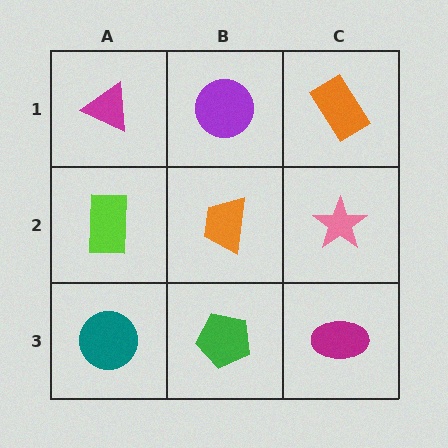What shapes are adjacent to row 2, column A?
A magenta triangle (row 1, column A), a teal circle (row 3, column A), an orange trapezoid (row 2, column B).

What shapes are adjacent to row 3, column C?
A pink star (row 2, column C), a green pentagon (row 3, column B).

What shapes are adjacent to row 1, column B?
An orange trapezoid (row 2, column B), a magenta triangle (row 1, column A), an orange rectangle (row 1, column C).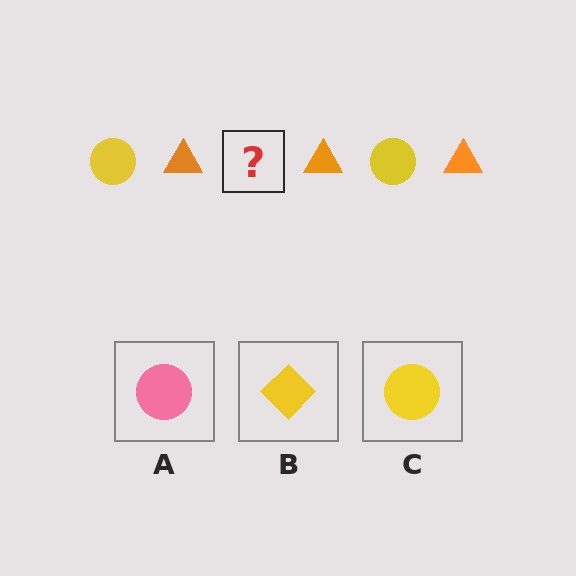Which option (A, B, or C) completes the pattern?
C.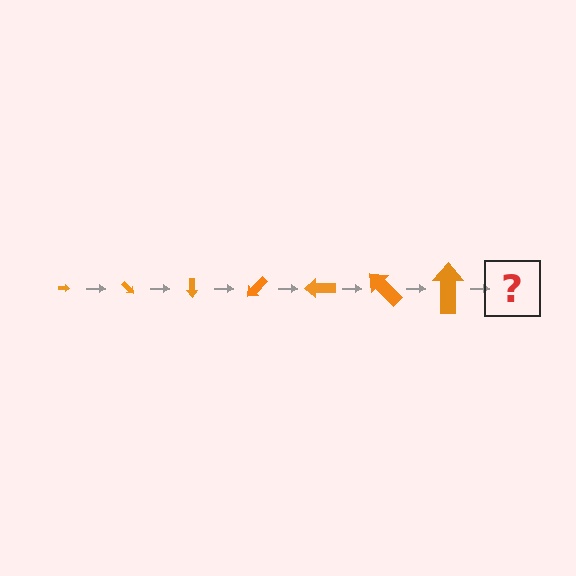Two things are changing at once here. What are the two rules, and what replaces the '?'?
The two rules are that the arrow grows larger each step and it rotates 45 degrees each step. The '?' should be an arrow, larger than the previous one and rotated 315 degrees from the start.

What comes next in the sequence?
The next element should be an arrow, larger than the previous one and rotated 315 degrees from the start.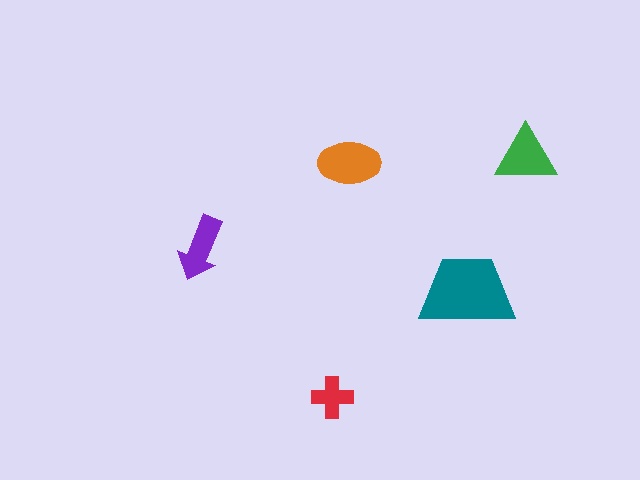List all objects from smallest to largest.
The red cross, the purple arrow, the green triangle, the orange ellipse, the teal trapezoid.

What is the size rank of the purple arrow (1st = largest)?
4th.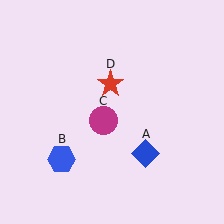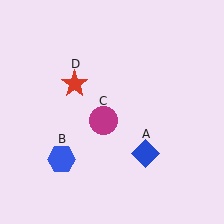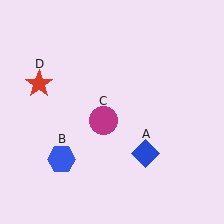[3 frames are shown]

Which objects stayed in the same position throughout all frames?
Blue diamond (object A) and blue hexagon (object B) and magenta circle (object C) remained stationary.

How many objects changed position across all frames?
1 object changed position: red star (object D).